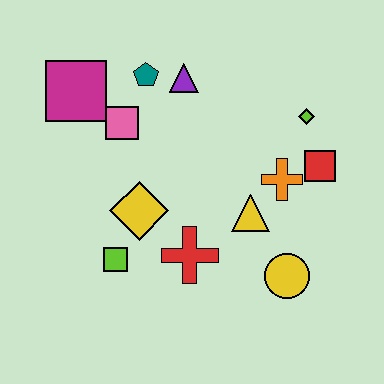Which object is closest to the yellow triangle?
The orange cross is closest to the yellow triangle.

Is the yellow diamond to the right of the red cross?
No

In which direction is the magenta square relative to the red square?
The magenta square is to the left of the red square.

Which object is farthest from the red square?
The magenta square is farthest from the red square.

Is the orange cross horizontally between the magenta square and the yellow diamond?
No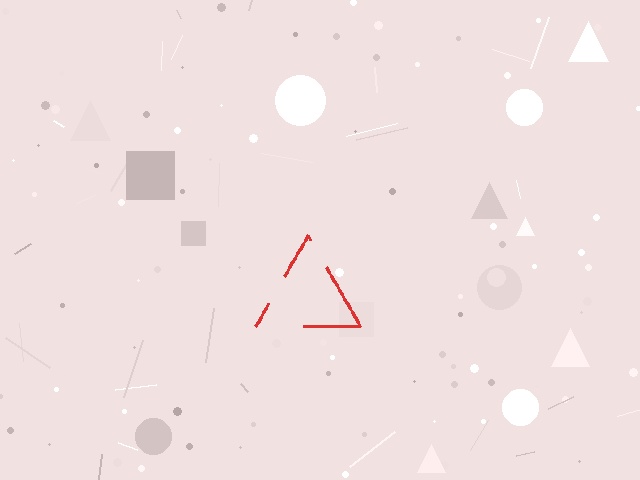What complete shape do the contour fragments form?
The contour fragments form a triangle.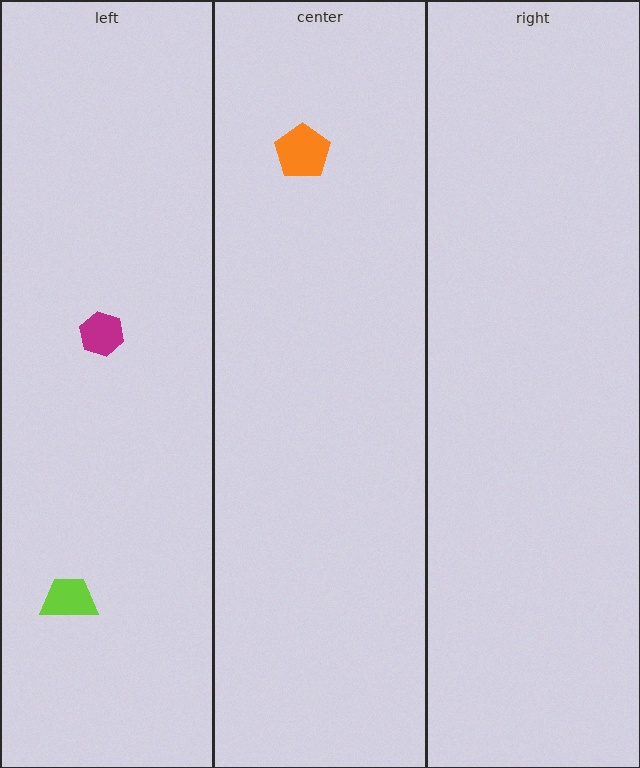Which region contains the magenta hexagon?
The left region.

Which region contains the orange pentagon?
The center region.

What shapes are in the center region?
The orange pentagon.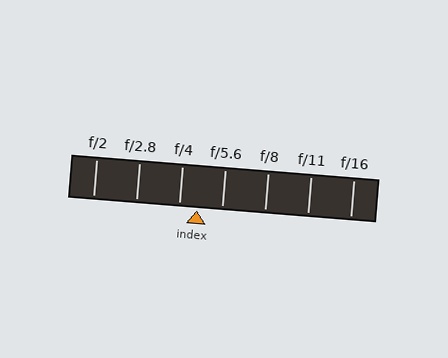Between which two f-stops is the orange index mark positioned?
The index mark is between f/4 and f/5.6.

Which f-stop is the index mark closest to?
The index mark is closest to f/4.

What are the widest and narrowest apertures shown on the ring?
The widest aperture shown is f/2 and the narrowest is f/16.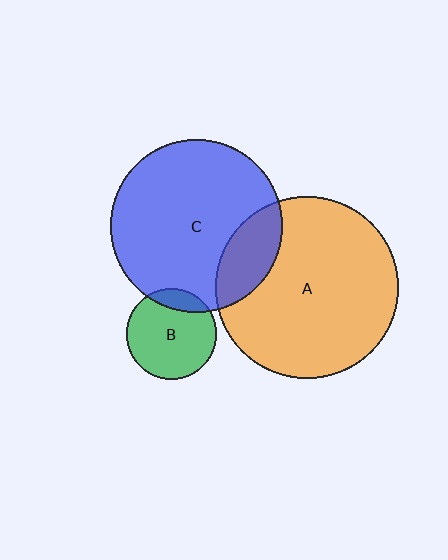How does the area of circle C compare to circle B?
Approximately 3.6 times.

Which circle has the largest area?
Circle A (orange).